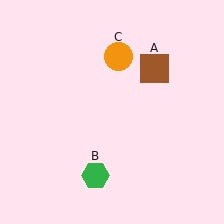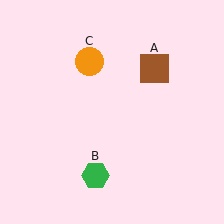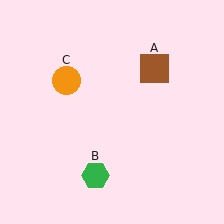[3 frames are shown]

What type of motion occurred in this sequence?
The orange circle (object C) rotated counterclockwise around the center of the scene.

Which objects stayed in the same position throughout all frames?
Brown square (object A) and green hexagon (object B) remained stationary.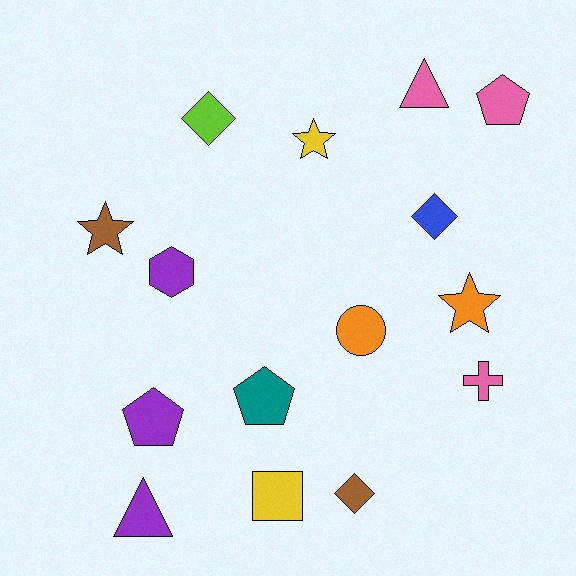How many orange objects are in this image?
There are 2 orange objects.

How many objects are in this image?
There are 15 objects.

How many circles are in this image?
There is 1 circle.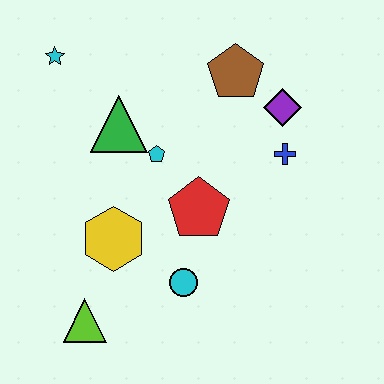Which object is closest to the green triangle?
The cyan pentagon is closest to the green triangle.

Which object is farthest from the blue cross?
The lime triangle is farthest from the blue cross.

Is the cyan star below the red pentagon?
No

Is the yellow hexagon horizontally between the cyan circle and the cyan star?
Yes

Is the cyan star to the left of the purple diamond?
Yes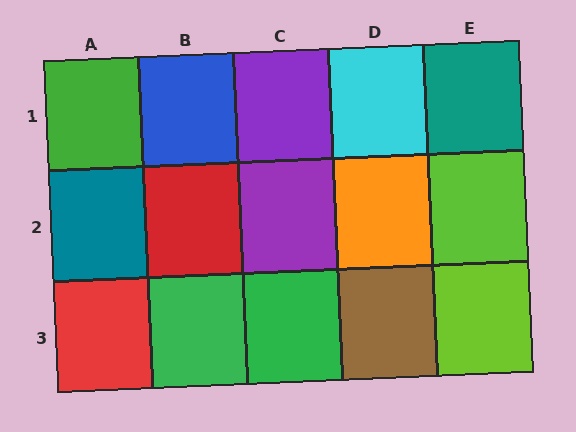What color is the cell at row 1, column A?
Green.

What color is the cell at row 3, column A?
Red.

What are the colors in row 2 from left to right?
Teal, red, purple, orange, lime.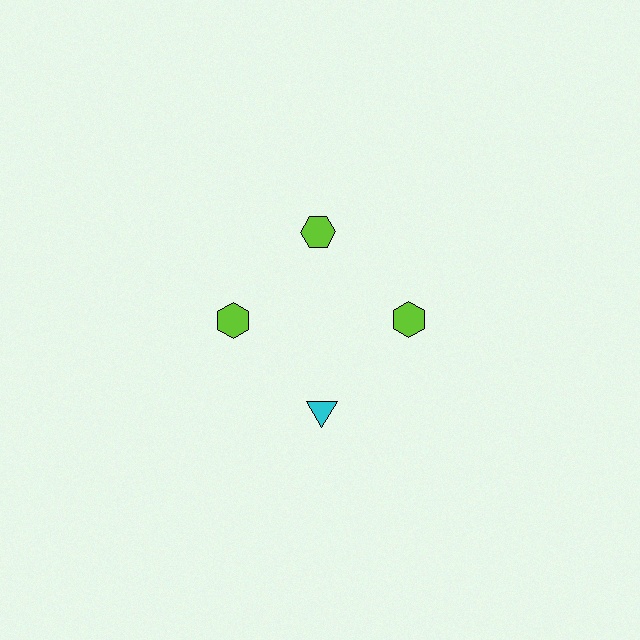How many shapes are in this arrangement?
There are 4 shapes arranged in a ring pattern.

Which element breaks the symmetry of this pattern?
The cyan triangle at roughly the 6 o'clock position breaks the symmetry. All other shapes are lime hexagons.